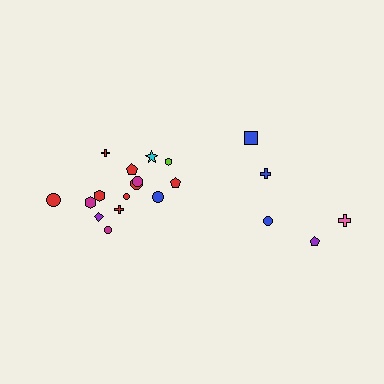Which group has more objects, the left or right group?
The left group.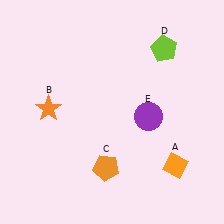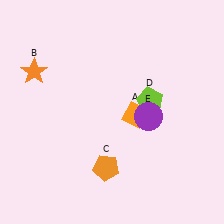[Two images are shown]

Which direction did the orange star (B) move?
The orange star (B) moved up.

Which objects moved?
The objects that moved are: the orange diamond (A), the orange star (B), the lime pentagon (D).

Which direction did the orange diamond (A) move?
The orange diamond (A) moved up.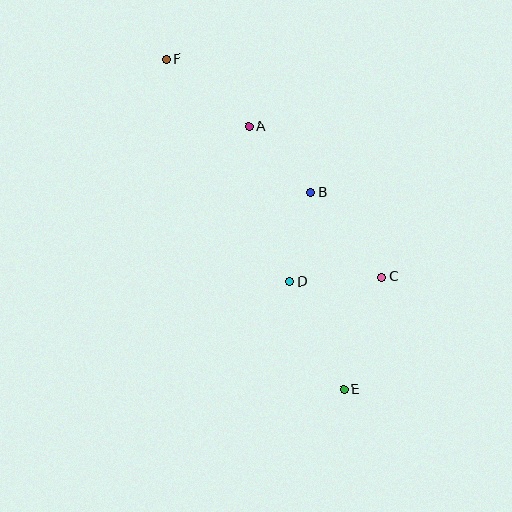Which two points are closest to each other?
Points A and B are closest to each other.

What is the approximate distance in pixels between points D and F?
The distance between D and F is approximately 255 pixels.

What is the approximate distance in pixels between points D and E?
The distance between D and E is approximately 120 pixels.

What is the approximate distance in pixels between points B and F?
The distance between B and F is approximately 196 pixels.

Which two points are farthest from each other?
Points E and F are farthest from each other.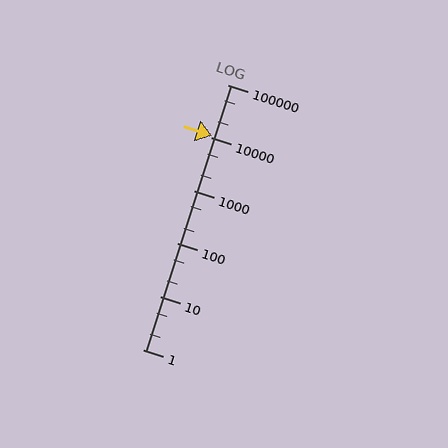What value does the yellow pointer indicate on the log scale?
The pointer indicates approximately 11000.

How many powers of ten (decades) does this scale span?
The scale spans 5 decades, from 1 to 100000.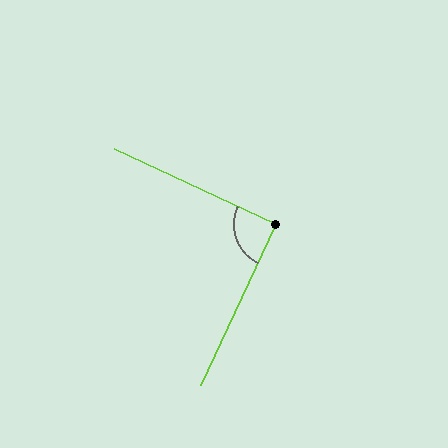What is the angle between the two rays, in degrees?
Approximately 90 degrees.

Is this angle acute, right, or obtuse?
It is approximately a right angle.